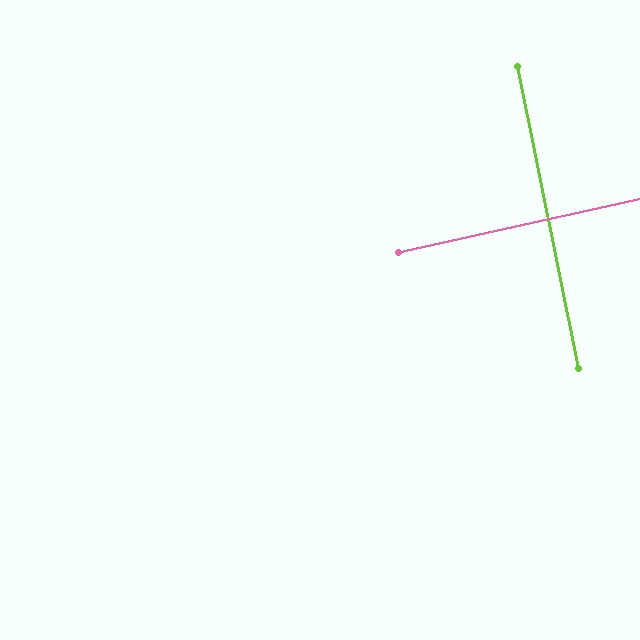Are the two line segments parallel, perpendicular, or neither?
Perpendicular — they meet at approximately 89°.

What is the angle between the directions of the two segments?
Approximately 89 degrees.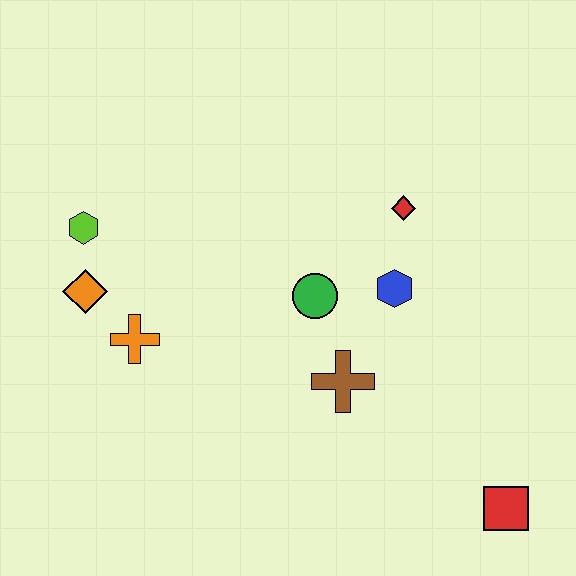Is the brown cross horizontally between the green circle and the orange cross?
No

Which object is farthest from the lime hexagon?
The red square is farthest from the lime hexagon.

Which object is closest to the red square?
The brown cross is closest to the red square.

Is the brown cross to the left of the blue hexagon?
Yes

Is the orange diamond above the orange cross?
Yes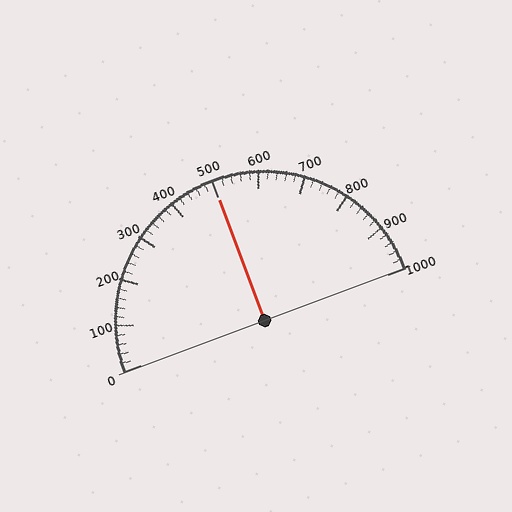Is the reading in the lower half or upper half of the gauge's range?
The reading is in the upper half of the range (0 to 1000).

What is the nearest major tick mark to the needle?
The nearest major tick mark is 500.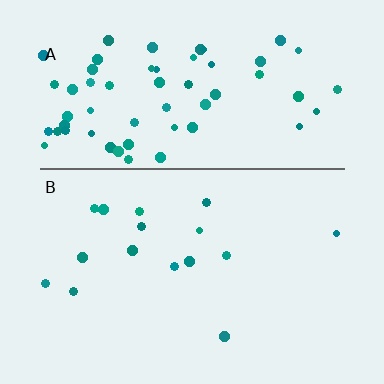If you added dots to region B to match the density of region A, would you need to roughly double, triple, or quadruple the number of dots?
Approximately quadruple.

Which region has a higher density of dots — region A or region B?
A (the top).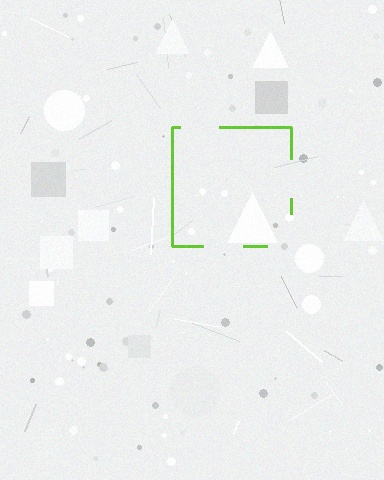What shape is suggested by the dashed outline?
The dashed outline suggests a square.